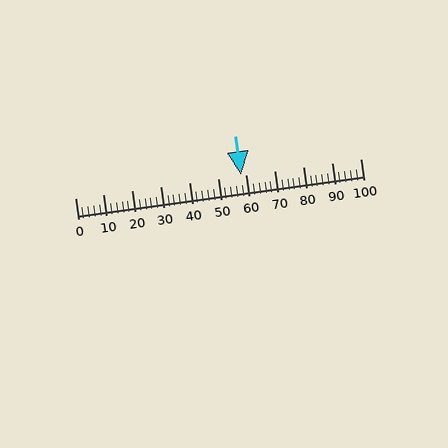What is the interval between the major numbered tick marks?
The major tick marks are spaced 10 units apart.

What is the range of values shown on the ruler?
The ruler shows values from 0 to 100.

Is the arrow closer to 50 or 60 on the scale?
The arrow is closer to 60.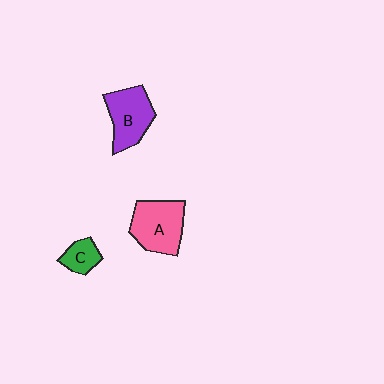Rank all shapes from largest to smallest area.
From largest to smallest: A (pink), B (purple), C (green).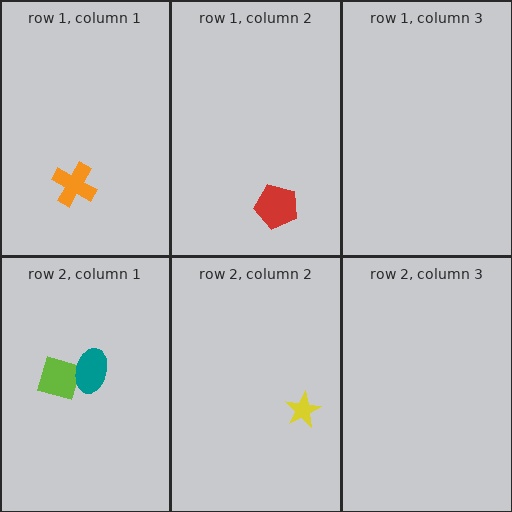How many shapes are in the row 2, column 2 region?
1.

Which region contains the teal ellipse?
The row 2, column 1 region.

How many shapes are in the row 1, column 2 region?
1.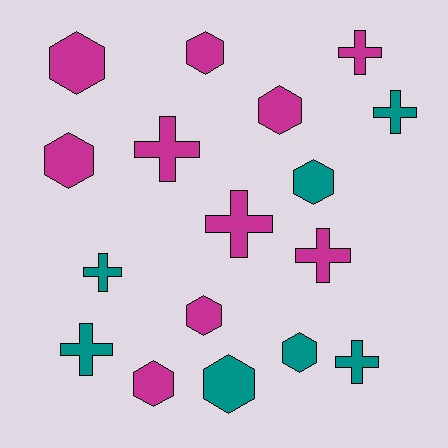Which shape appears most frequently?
Hexagon, with 9 objects.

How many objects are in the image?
There are 17 objects.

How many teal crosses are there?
There are 4 teal crosses.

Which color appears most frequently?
Magenta, with 10 objects.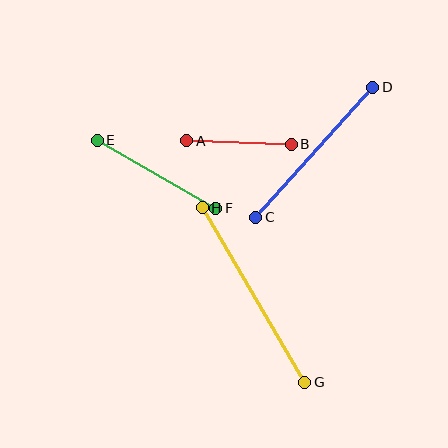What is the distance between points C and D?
The distance is approximately 175 pixels.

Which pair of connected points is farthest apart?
Points G and H are farthest apart.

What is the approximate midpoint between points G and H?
The midpoint is at approximately (254, 295) pixels.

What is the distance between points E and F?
The distance is approximately 137 pixels.